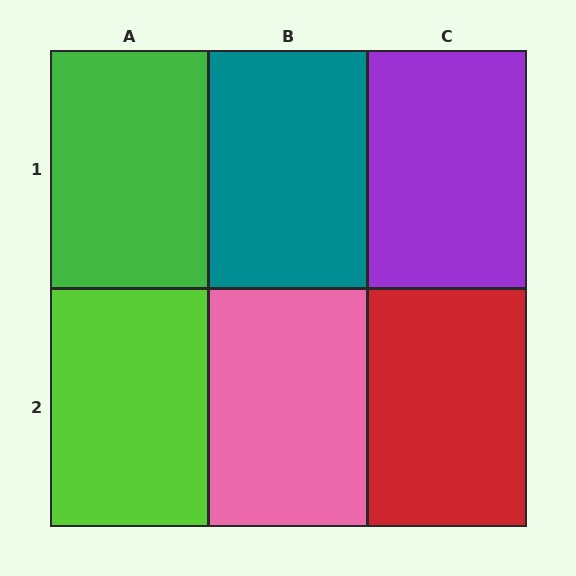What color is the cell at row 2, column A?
Lime.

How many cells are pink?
1 cell is pink.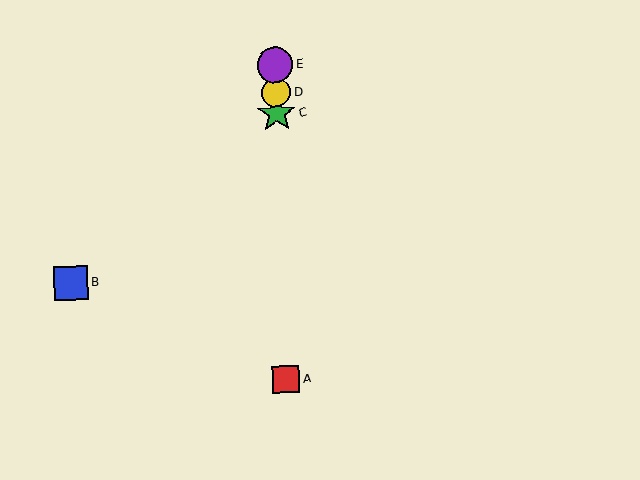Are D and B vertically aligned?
No, D is at x≈276 and B is at x≈71.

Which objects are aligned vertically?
Objects A, C, D, E are aligned vertically.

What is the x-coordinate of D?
Object D is at x≈276.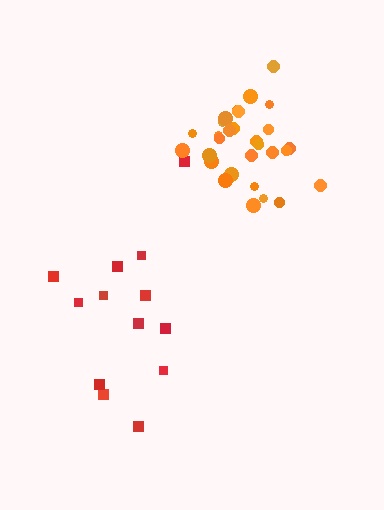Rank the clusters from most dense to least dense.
orange, red.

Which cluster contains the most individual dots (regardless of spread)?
Orange (29).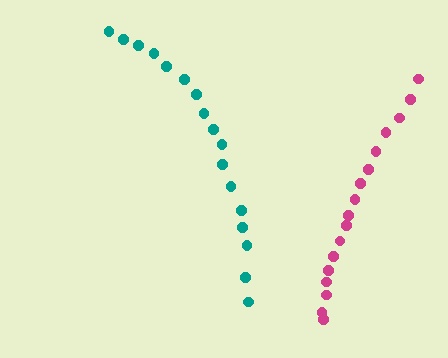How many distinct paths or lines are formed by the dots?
There are 2 distinct paths.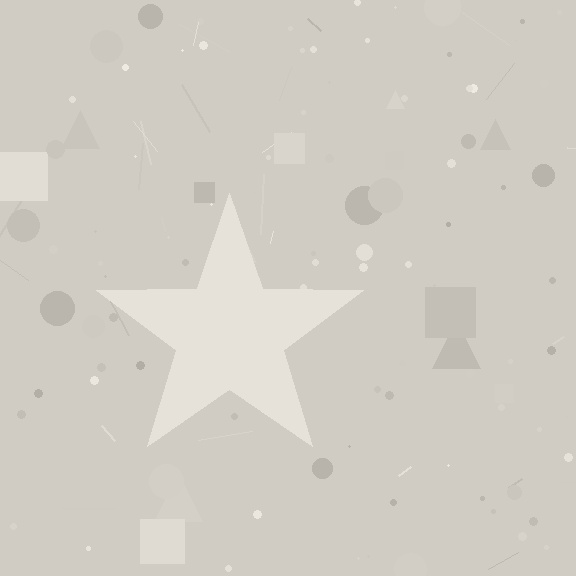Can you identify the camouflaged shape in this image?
The camouflaged shape is a star.